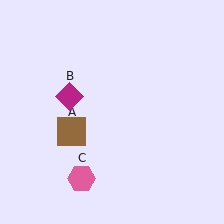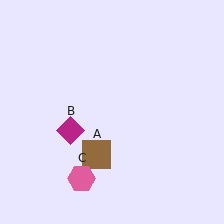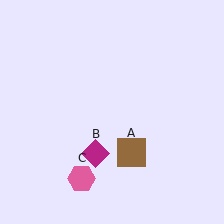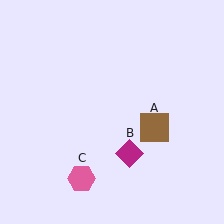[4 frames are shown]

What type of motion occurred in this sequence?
The brown square (object A), magenta diamond (object B) rotated counterclockwise around the center of the scene.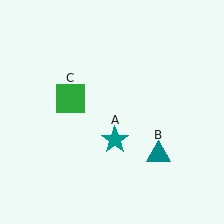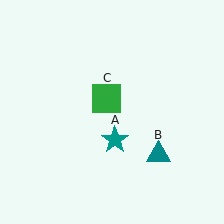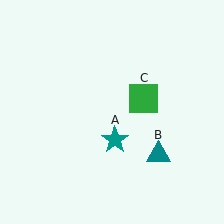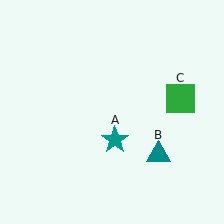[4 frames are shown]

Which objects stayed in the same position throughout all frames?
Teal star (object A) and teal triangle (object B) remained stationary.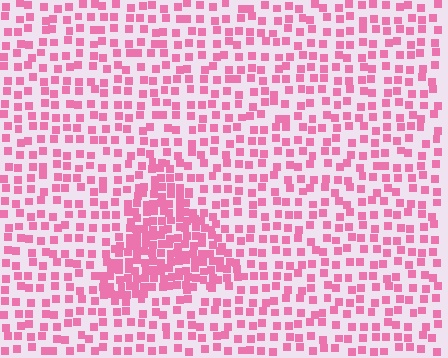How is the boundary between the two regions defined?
The boundary is defined by a change in element density (approximately 2.2x ratio). All elements are the same color, size, and shape.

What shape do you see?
I see a triangle.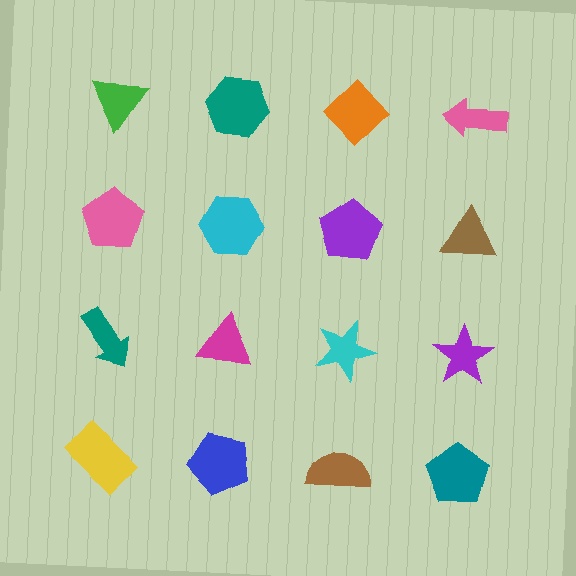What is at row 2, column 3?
A purple pentagon.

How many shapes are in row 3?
4 shapes.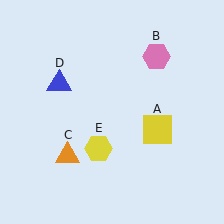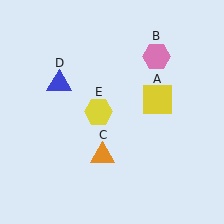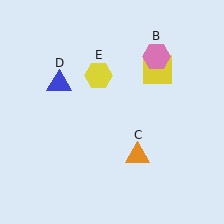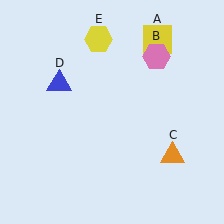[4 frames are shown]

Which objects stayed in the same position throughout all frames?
Pink hexagon (object B) and blue triangle (object D) remained stationary.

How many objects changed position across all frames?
3 objects changed position: yellow square (object A), orange triangle (object C), yellow hexagon (object E).